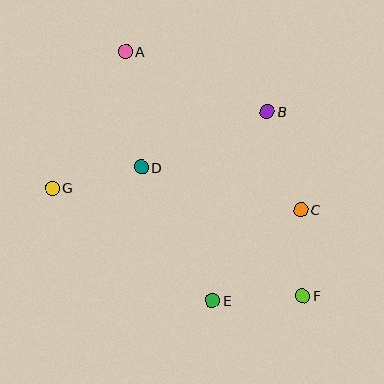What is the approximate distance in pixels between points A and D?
The distance between A and D is approximately 117 pixels.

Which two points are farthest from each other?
Points A and F are farthest from each other.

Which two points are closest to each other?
Points C and F are closest to each other.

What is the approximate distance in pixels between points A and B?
The distance between A and B is approximately 154 pixels.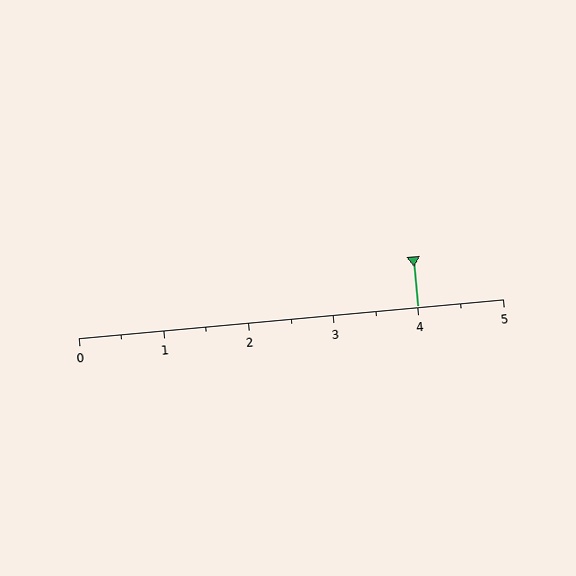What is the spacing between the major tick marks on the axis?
The major ticks are spaced 1 apart.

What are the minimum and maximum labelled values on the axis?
The axis runs from 0 to 5.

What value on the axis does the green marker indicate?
The marker indicates approximately 4.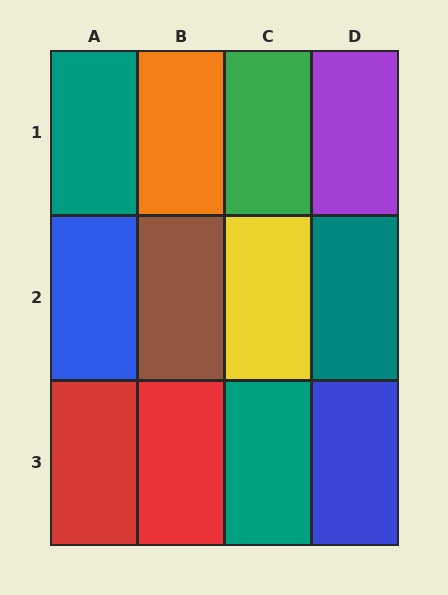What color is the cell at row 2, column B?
Brown.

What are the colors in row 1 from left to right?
Teal, orange, green, purple.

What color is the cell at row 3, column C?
Teal.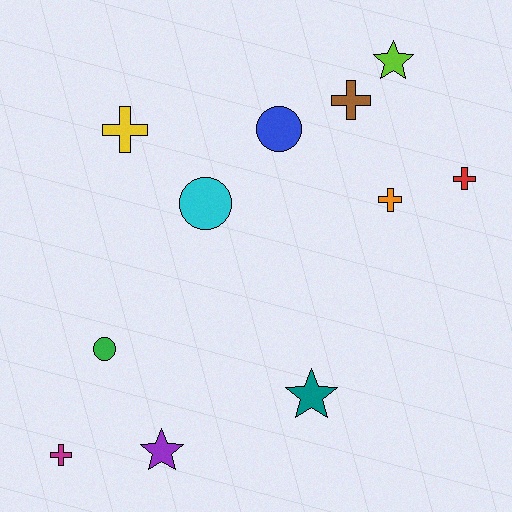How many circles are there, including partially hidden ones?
There are 3 circles.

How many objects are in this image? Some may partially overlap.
There are 11 objects.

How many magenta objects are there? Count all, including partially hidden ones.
There is 1 magenta object.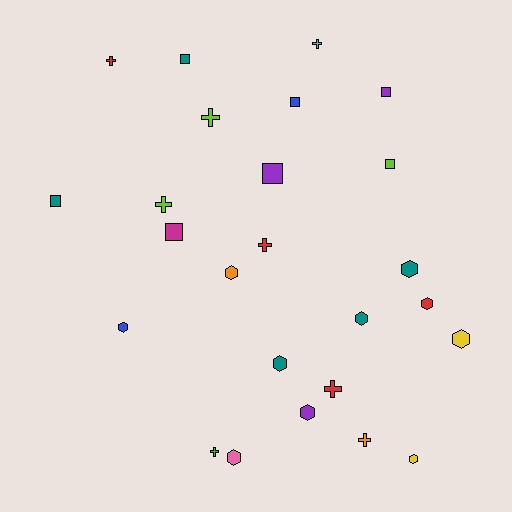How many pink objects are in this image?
There is 1 pink object.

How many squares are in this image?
There are 7 squares.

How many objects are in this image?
There are 25 objects.